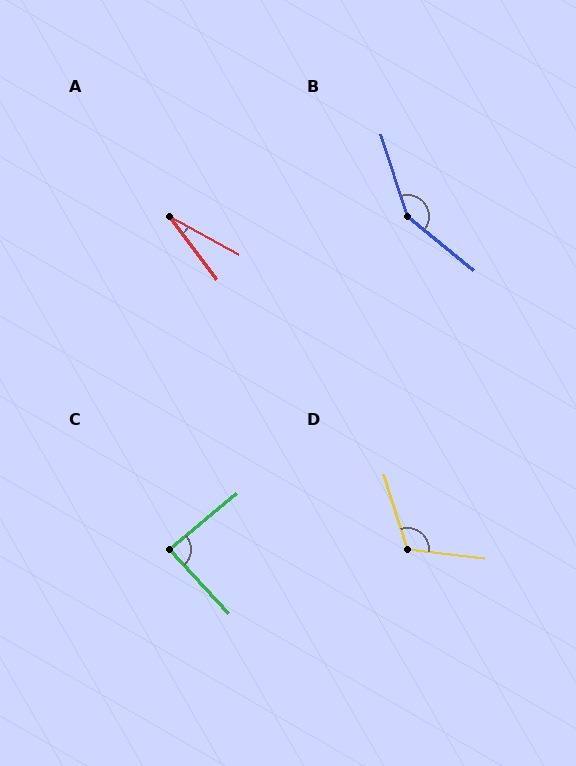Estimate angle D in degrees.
Approximately 114 degrees.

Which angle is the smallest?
A, at approximately 24 degrees.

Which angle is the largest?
B, at approximately 147 degrees.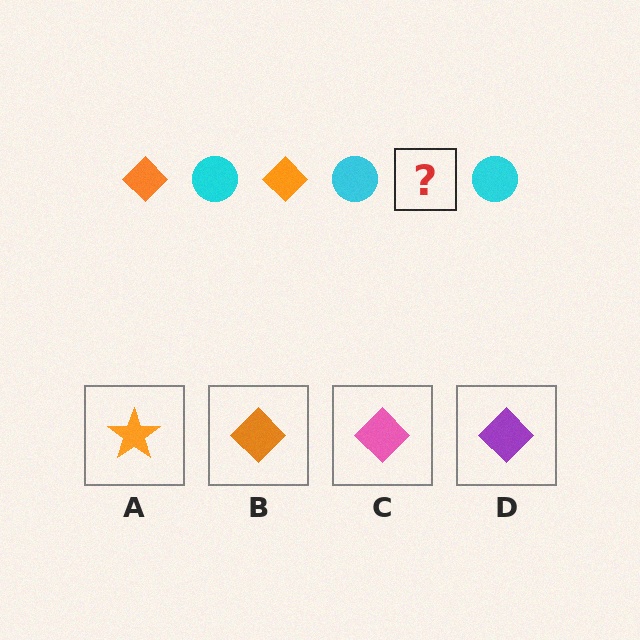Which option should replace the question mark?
Option B.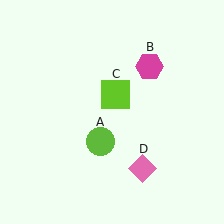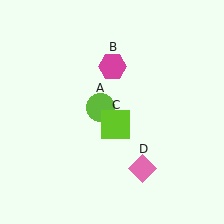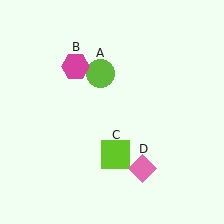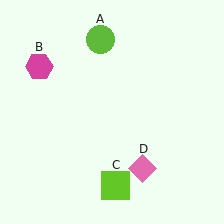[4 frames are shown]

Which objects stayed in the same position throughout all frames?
Pink diamond (object D) remained stationary.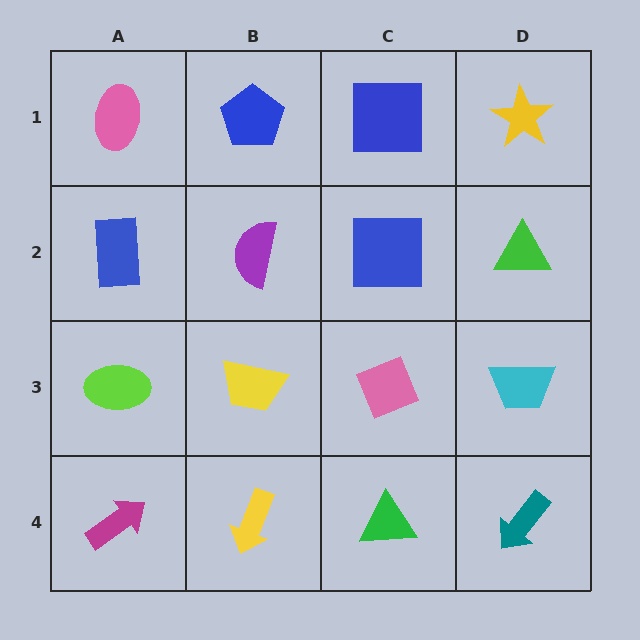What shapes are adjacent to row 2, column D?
A yellow star (row 1, column D), a cyan trapezoid (row 3, column D), a blue square (row 2, column C).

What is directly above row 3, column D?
A green triangle.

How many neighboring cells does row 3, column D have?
3.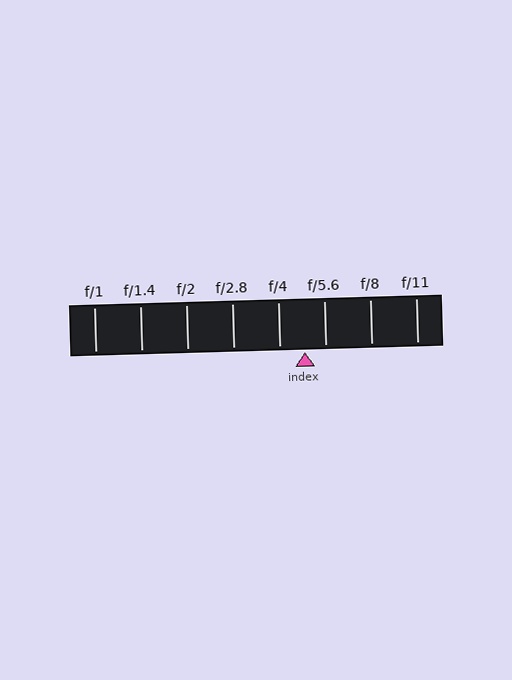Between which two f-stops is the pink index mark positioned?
The index mark is between f/4 and f/5.6.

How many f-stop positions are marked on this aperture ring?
There are 8 f-stop positions marked.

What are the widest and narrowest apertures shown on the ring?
The widest aperture shown is f/1 and the narrowest is f/11.